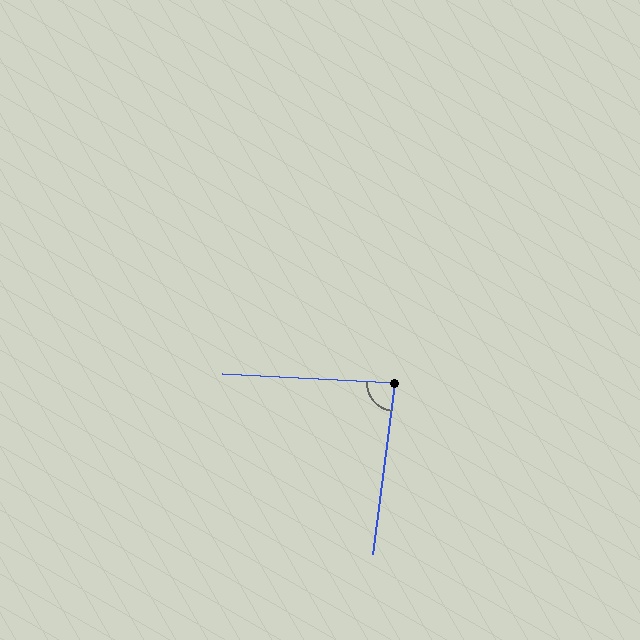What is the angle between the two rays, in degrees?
Approximately 86 degrees.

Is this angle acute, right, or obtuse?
It is approximately a right angle.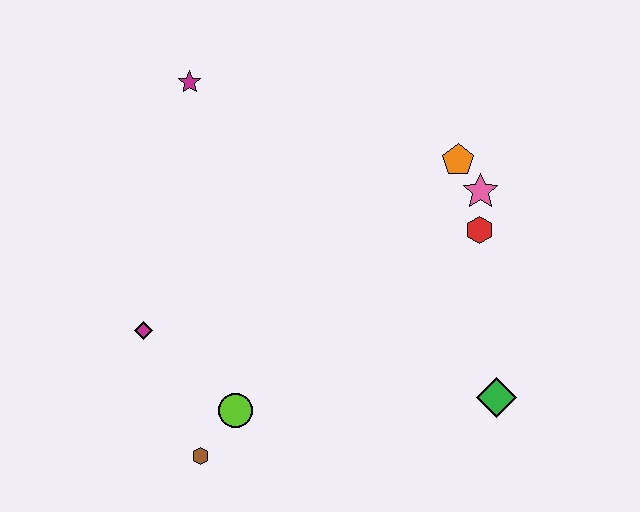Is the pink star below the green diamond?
No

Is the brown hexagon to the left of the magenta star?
No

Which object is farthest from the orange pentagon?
The brown hexagon is farthest from the orange pentagon.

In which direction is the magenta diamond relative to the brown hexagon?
The magenta diamond is above the brown hexagon.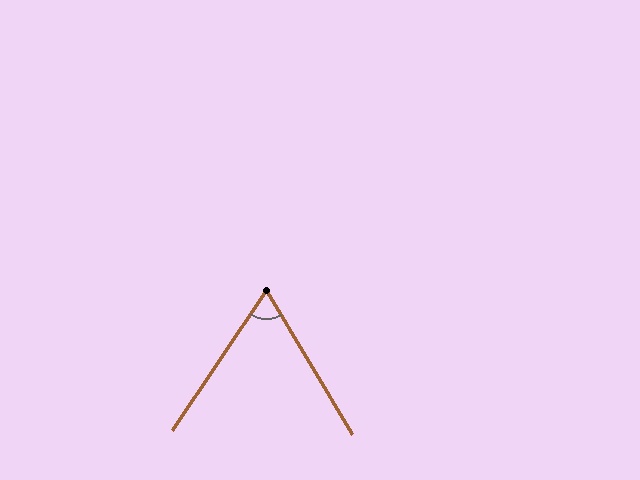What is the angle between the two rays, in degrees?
Approximately 65 degrees.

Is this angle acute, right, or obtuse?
It is acute.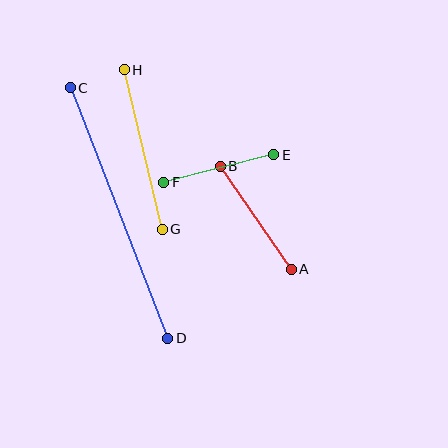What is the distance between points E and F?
The distance is approximately 113 pixels.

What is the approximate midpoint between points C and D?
The midpoint is at approximately (119, 213) pixels.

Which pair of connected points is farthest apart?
Points C and D are farthest apart.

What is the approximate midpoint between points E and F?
The midpoint is at approximately (219, 168) pixels.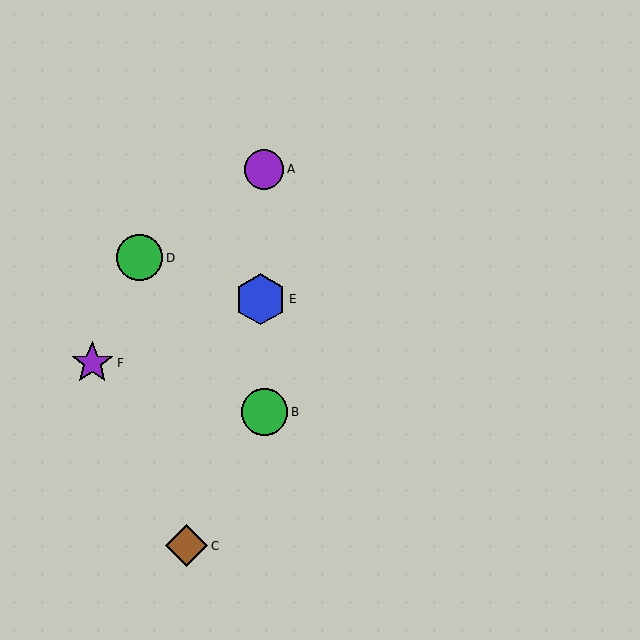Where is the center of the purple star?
The center of the purple star is at (92, 363).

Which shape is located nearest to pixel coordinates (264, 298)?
The blue hexagon (labeled E) at (260, 299) is nearest to that location.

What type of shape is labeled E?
Shape E is a blue hexagon.